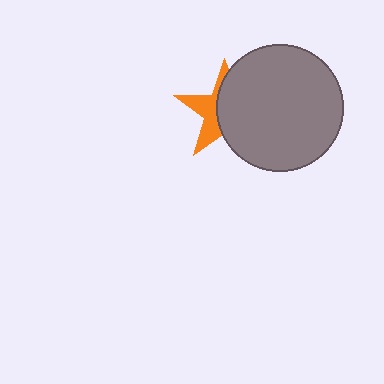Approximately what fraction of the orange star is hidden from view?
Roughly 60% of the orange star is hidden behind the gray circle.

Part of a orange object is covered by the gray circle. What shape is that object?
It is a star.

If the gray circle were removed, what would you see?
You would see the complete orange star.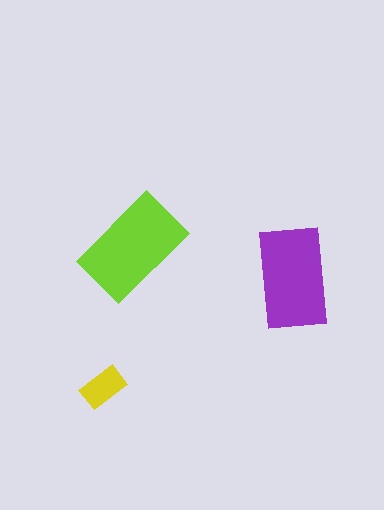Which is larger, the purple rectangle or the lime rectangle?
The lime one.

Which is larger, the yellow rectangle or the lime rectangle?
The lime one.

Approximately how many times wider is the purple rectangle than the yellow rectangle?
About 2.5 times wider.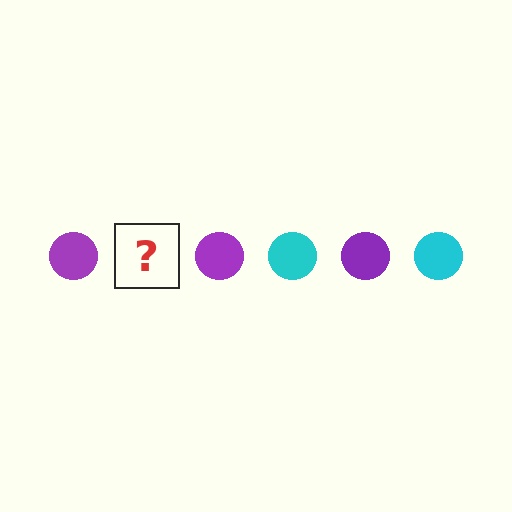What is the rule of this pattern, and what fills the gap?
The rule is that the pattern cycles through purple, cyan circles. The gap should be filled with a cyan circle.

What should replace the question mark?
The question mark should be replaced with a cyan circle.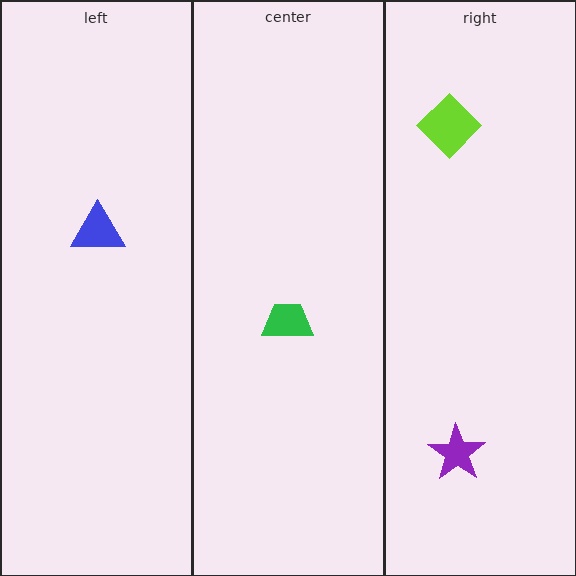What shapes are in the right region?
The lime diamond, the purple star.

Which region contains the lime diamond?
The right region.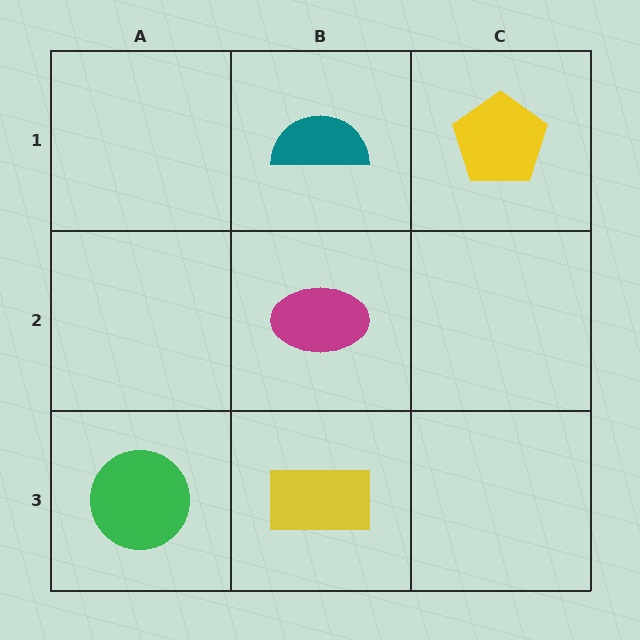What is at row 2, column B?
A magenta ellipse.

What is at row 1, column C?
A yellow pentagon.